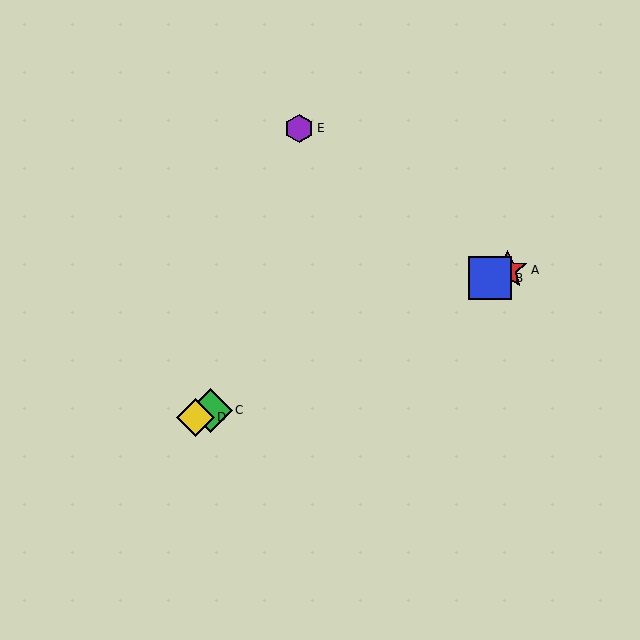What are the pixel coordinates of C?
Object C is at (210, 410).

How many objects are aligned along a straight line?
4 objects (A, B, C, D) are aligned along a straight line.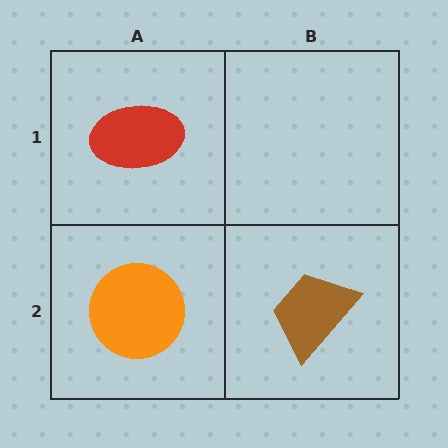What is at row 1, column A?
A red ellipse.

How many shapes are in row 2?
2 shapes.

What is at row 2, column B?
A brown trapezoid.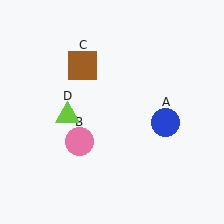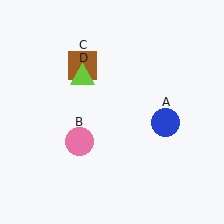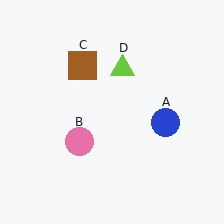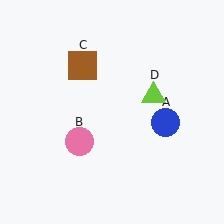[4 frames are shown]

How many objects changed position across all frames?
1 object changed position: lime triangle (object D).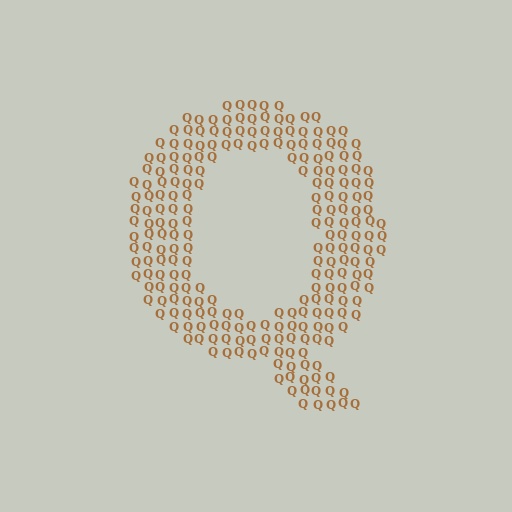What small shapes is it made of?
It is made of small letter Q's.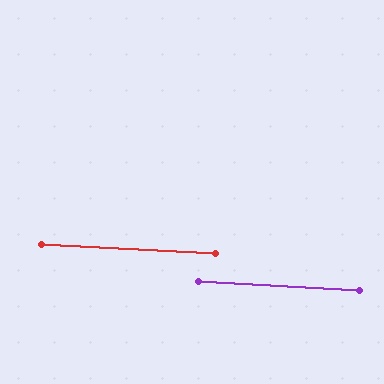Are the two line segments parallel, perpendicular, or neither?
Parallel — their directions differ by only 0.5°.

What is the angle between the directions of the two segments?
Approximately 1 degree.